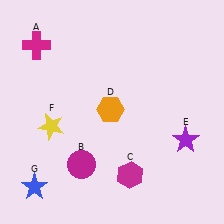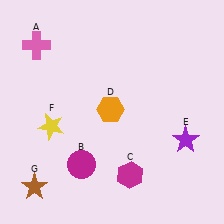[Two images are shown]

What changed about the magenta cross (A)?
In Image 1, A is magenta. In Image 2, it changed to pink.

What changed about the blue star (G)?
In Image 1, G is blue. In Image 2, it changed to brown.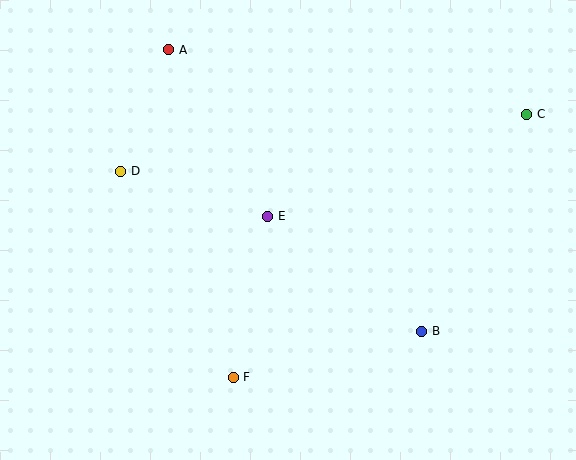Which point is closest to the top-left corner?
Point A is closest to the top-left corner.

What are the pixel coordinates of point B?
Point B is at (422, 331).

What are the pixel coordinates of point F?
Point F is at (233, 377).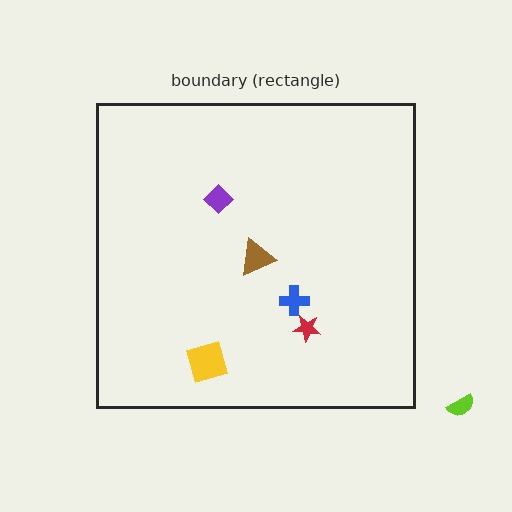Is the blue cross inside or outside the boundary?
Inside.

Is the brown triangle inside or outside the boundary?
Inside.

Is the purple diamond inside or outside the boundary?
Inside.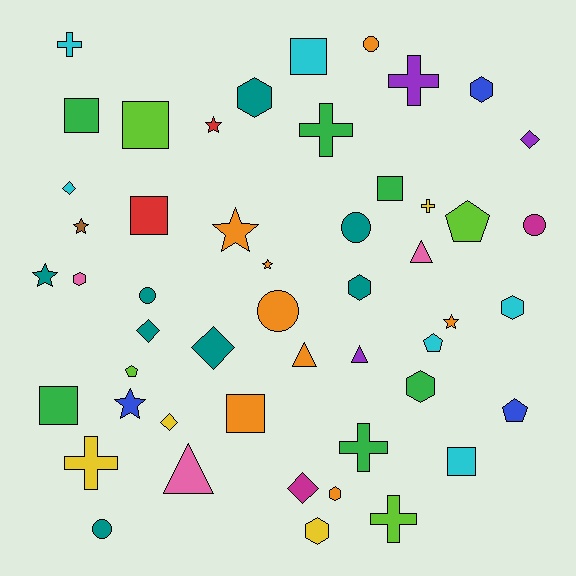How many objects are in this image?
There are 50 objects.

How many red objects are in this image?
There are 2 red objects.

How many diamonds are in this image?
There are 6 diamonds.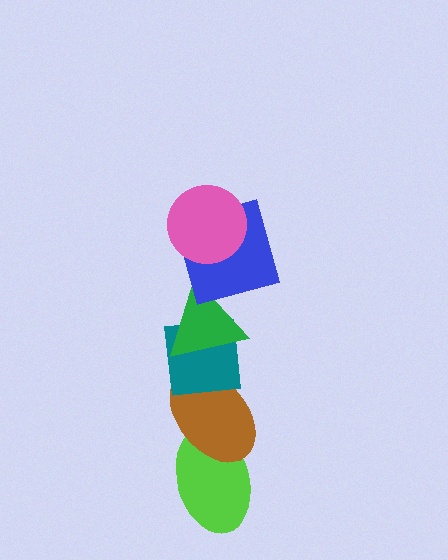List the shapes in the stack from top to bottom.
From top to bottom: the pink circle, the blue square, the green triangle, the teal square, the brown ellipse, the lime ellipse.